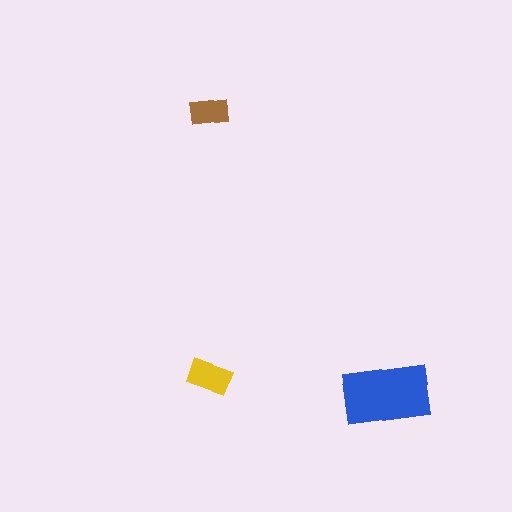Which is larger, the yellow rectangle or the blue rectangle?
The blue one.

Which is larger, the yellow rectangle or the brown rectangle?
The yellow one.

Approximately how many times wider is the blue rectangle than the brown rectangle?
About 2 times wider.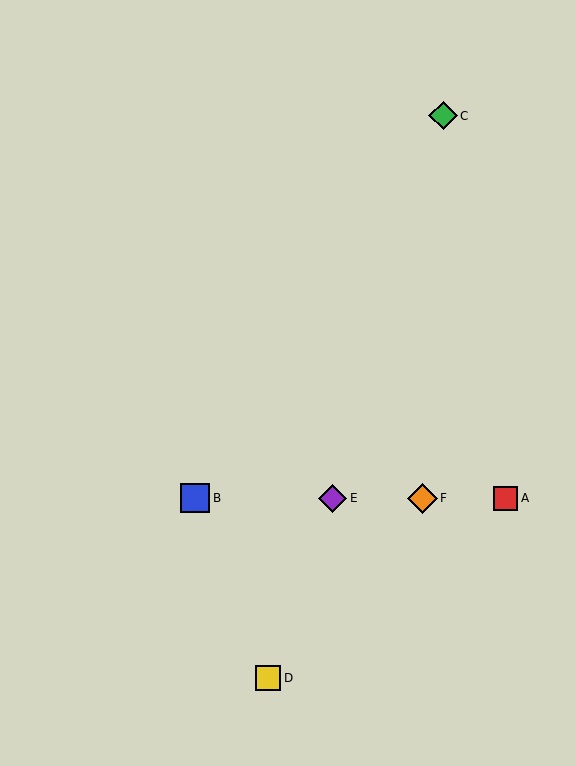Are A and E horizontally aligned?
Yes, both are at y≈498.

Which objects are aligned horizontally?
Objects A, B, E, F are aligned horizontally.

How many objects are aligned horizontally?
4 objects (A, B, E, F) are aligned horizontally.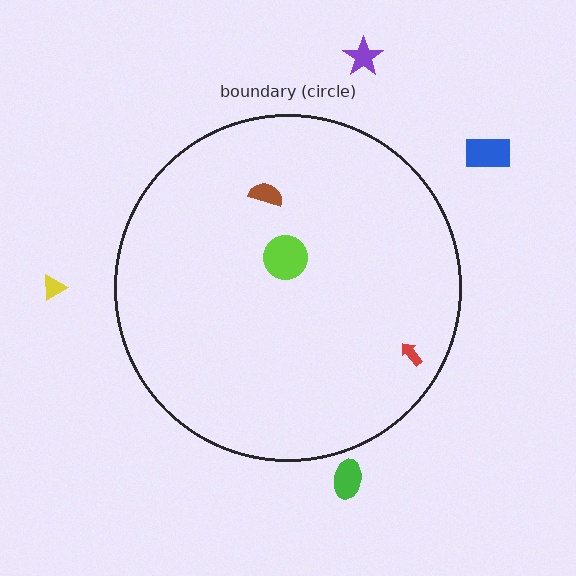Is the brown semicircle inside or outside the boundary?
Inside.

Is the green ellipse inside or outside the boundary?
Outside.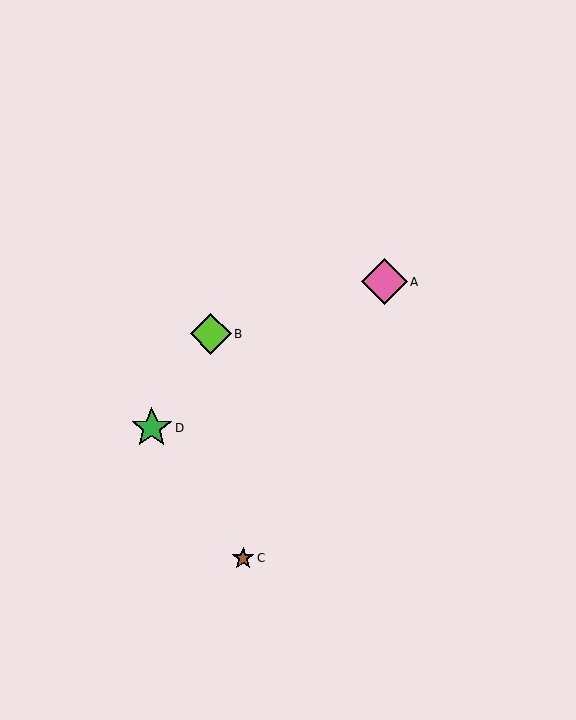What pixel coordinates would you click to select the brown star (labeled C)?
Click at (243, 558) to select the brown star C.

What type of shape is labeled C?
Shape C is a brown star.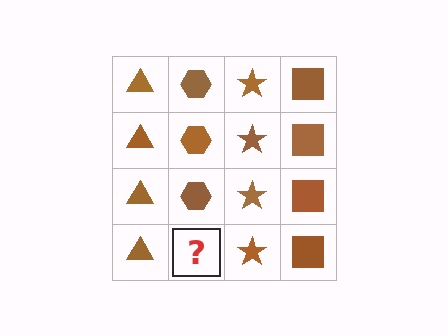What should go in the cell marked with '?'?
The missing cell should contain a brown hexagon.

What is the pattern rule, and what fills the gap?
The rule is that each column has a consistent shape. The gap should be filled with a brown hexagon.